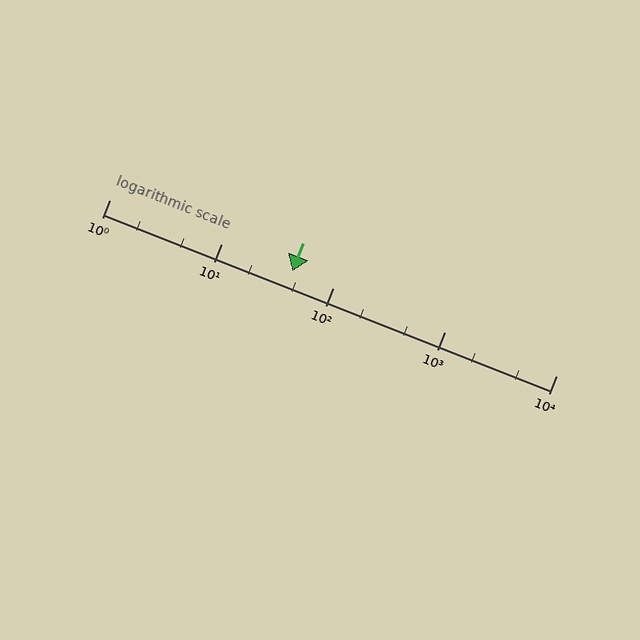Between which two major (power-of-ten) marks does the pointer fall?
The pointer is between 10 and 100.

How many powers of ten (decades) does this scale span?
The scale spans 4 decades, from 1 to 10000.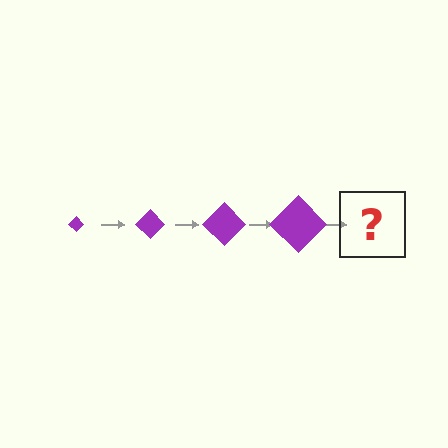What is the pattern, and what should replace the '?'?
The pattern is that the diamond gets progressively larger each step. The '?' should be a purple diamond, larger than the previous one.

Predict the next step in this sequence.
The next step is a purple diamond, larger than the previous one.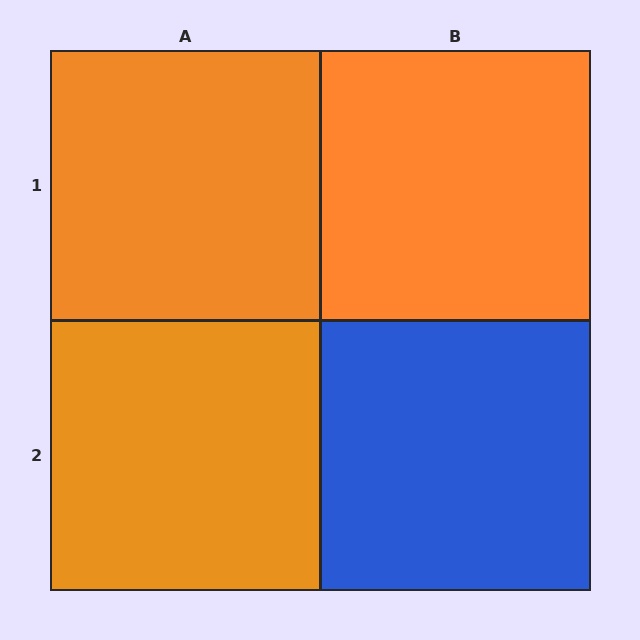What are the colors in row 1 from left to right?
Orange, orange.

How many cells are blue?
1 cell is blue.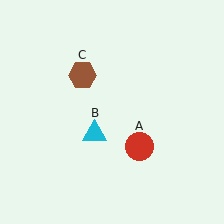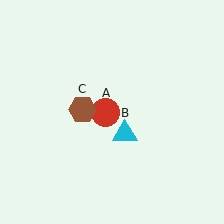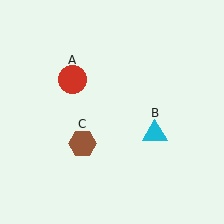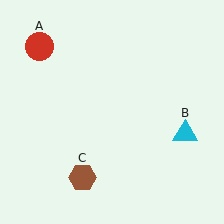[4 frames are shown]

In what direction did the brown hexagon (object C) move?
The brown hexagon (object C) moved down.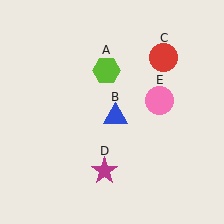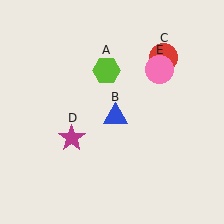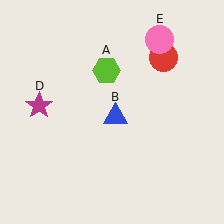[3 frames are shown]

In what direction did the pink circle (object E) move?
The pink circle (object E) moved up.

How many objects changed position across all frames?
2 objects changed position: magenta star (object D), pink circle (object E).